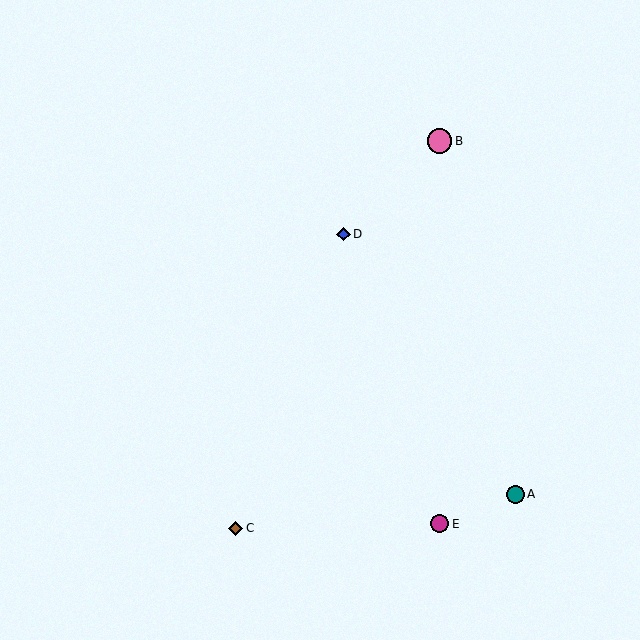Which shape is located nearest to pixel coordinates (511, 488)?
The teal circle (labeled A) at (515, 494) is nearest to that location.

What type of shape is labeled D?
Shape D is a blue diamond.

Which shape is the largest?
The pink circle (labeled B) is the largest.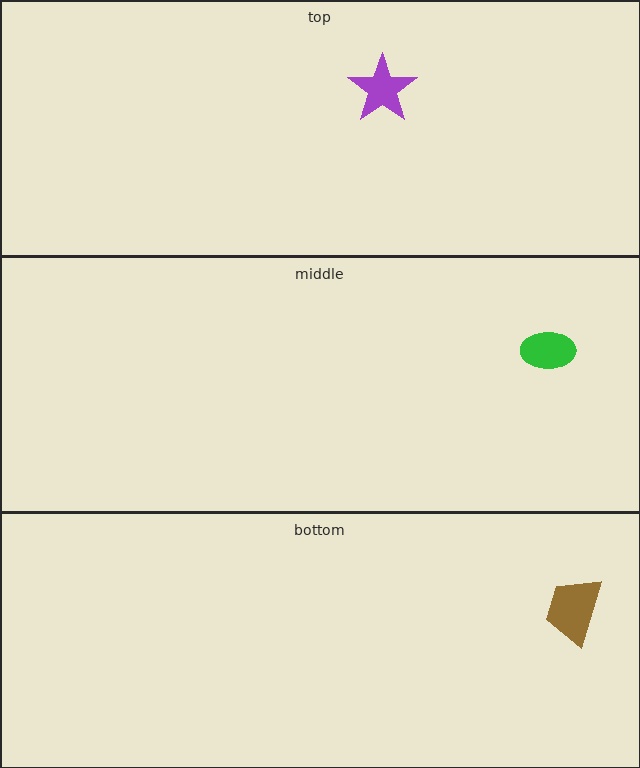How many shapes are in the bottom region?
1.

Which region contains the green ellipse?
The middle region.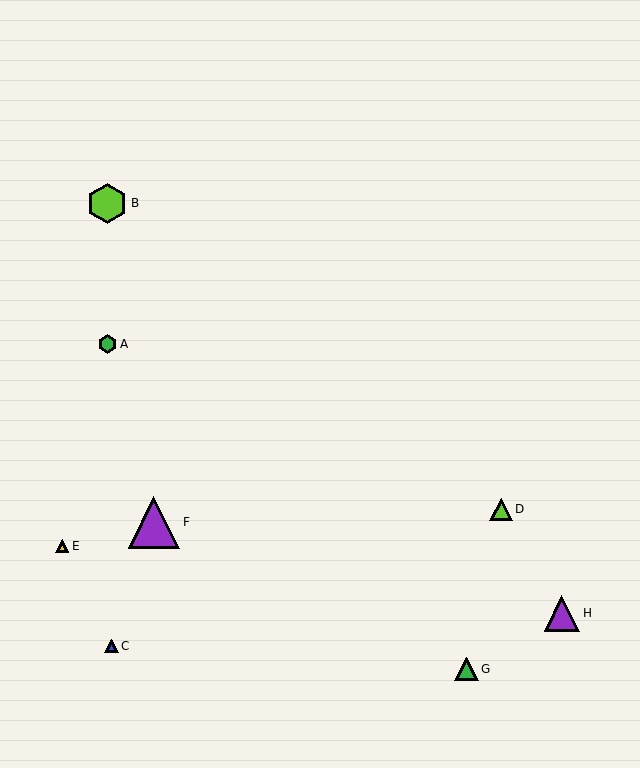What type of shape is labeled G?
Shape G is a green triangle.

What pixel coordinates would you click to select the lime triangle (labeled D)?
Click at (501, 510) to select the lime triangle D.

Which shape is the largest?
The purple triangle (labeled F) is the largest.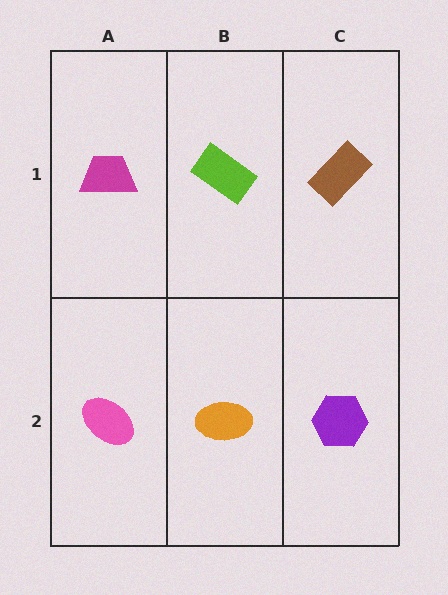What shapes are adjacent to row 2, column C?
A brown rectangle (row 1, column C), an orange ellipse (row 2, column B).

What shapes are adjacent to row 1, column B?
An orange ellipse (row 2, column B), a magenta trapezoid (row 1, column A), a brown rectangle (row 1, column C).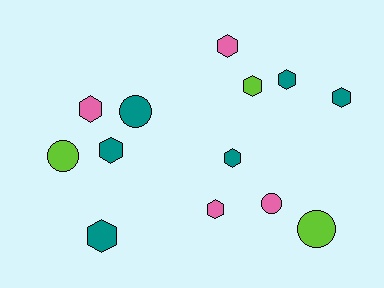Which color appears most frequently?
Teal, with 6 objects.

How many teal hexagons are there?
There are 5 teal hexagons.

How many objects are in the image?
There are 13 objects.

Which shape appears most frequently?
Hexagon, with 9 objects.